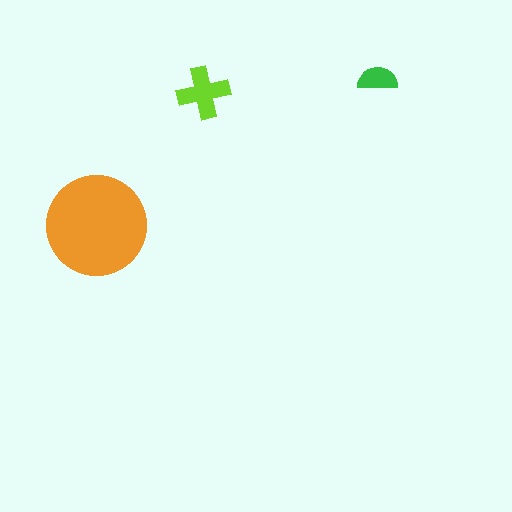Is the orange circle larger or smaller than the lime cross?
Larger.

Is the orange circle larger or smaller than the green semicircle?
Larger.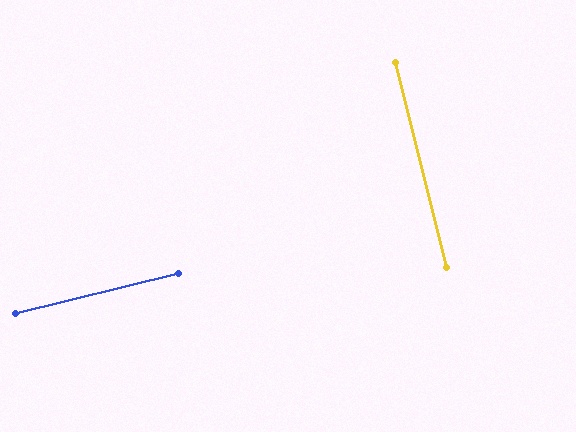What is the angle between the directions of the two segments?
Approximately 90 degrees.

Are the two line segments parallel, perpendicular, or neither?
Perpendicular — they meet at approximately 90°.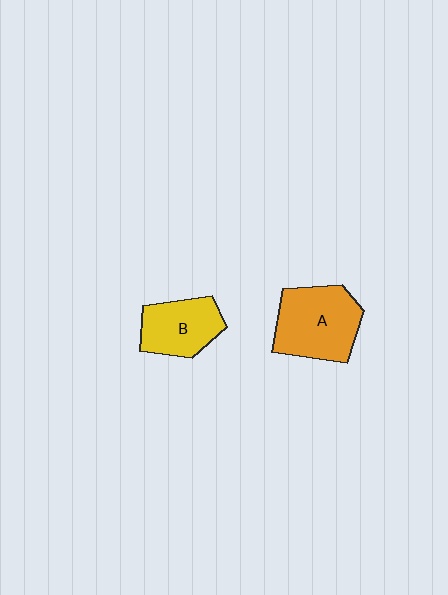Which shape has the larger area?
Shape A (orange).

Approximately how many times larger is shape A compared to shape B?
Approximately 1.4 times.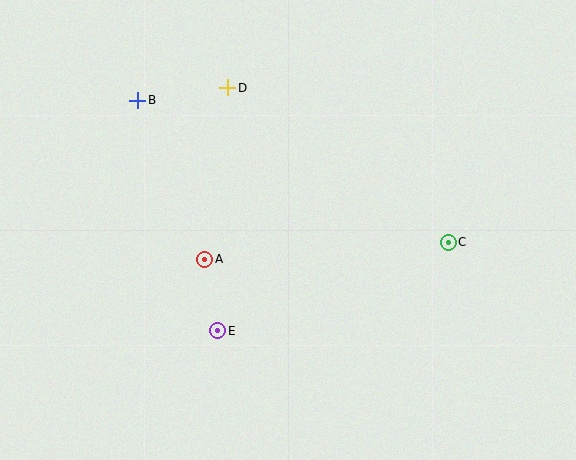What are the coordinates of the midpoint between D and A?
The midpoint between D and A is at (216, 173).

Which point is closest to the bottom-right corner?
Point C is closest to the bottom-right corner.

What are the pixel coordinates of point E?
Point E is at (218, 331).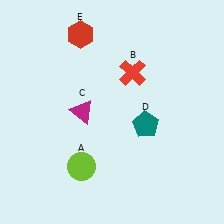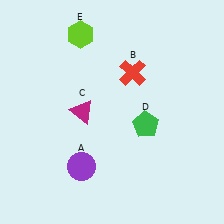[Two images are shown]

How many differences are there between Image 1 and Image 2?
There are 3 differences between the two images.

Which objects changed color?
A changed from lime to purple. D changed from teal to green. E changed from red to lime.